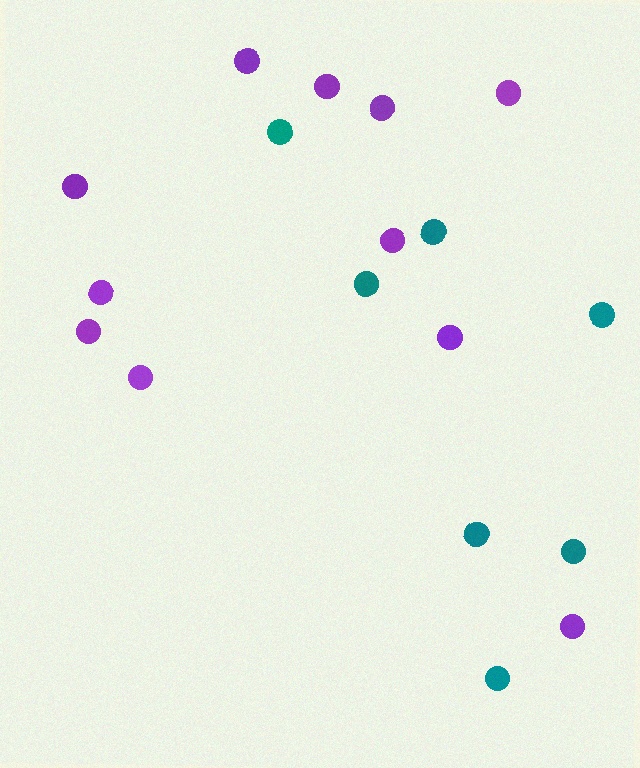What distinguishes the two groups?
There are 2 groups: one group of purple circles (11) and one group of teal circles (7).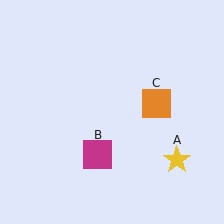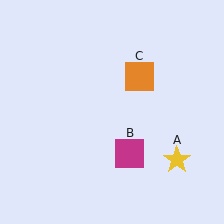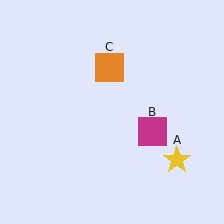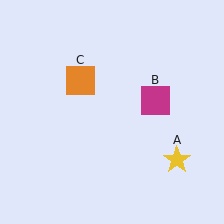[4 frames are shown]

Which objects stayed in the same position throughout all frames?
Yellow star (object A) remained stationary.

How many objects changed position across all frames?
2 objects changed position: magenta square (object B), orange square (object C).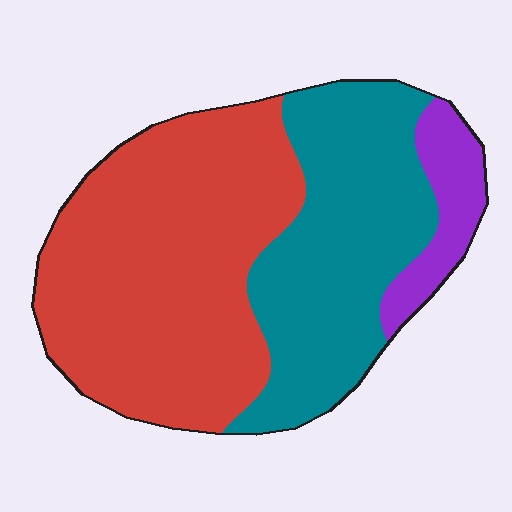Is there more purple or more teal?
Teal.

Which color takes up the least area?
Purple, at roughly 10%.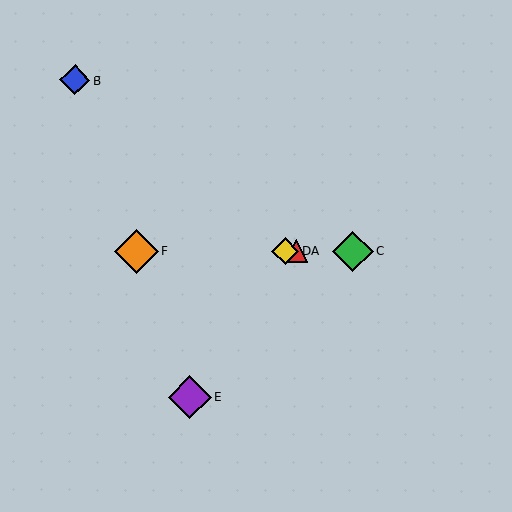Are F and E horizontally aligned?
No, F is at y≈251 and E is at y≈397.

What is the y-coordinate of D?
Object D is at y≈251.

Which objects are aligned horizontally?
Objects A, C, D, F are aligned horizontally.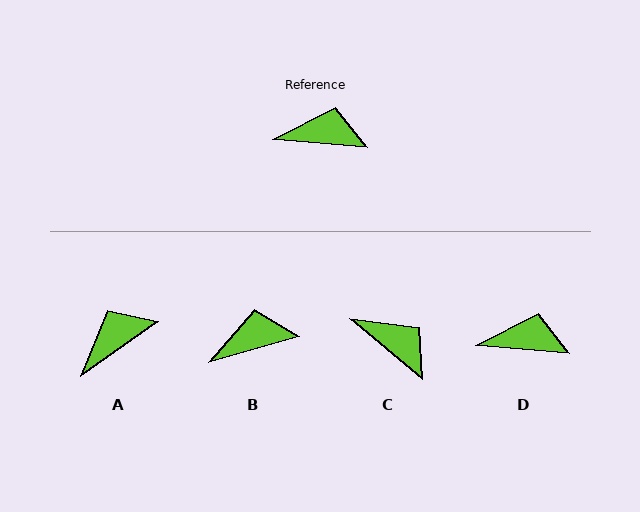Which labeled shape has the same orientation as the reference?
D.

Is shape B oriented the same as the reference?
No, it is off by about 21 degrees.